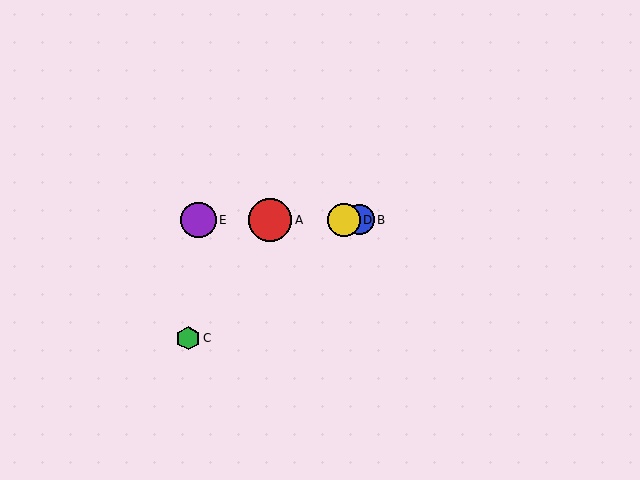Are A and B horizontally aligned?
Yes, both are at y≈220.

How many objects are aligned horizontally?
4 objects (A, B, D, E) are aligned horizontally.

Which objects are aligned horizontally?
Objects A, B, D, E are aligned horizontally.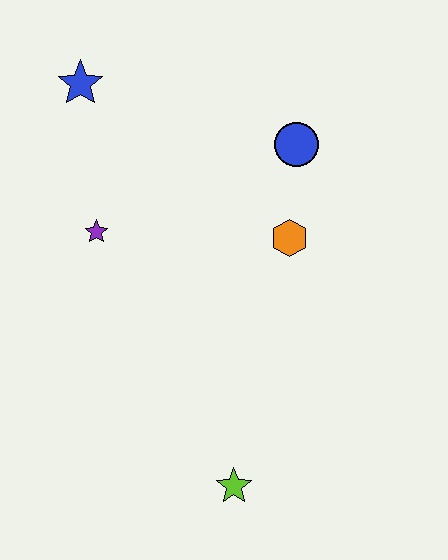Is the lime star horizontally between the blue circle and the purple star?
Yes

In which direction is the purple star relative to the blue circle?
The purple star is to the left of the blue circle.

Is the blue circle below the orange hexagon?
No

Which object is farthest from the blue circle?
The lime star is farthest from the blue circle.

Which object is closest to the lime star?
The orange hexagon is closest to the lime star.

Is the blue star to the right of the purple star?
No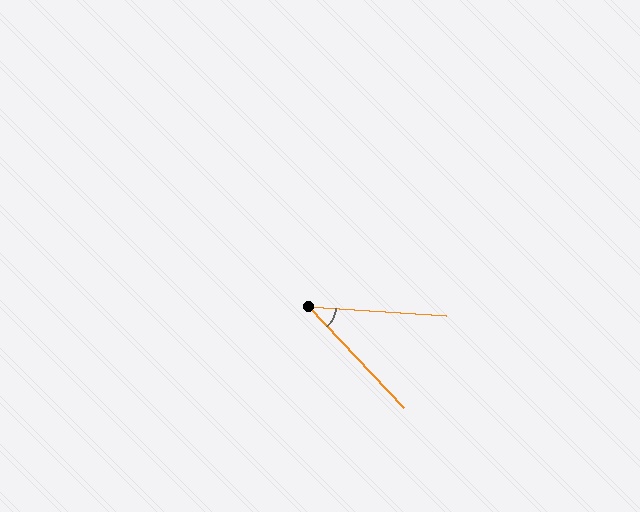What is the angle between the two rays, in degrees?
Approximately 43 degrees.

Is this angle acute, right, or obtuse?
It is acute.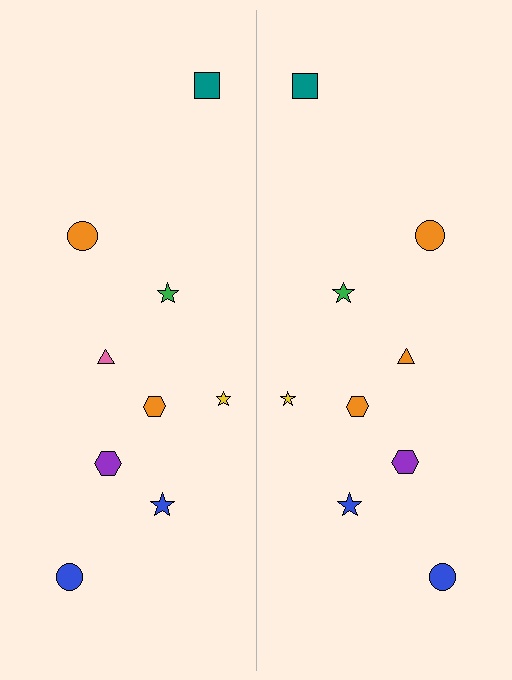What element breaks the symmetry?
The orange triangle on the right side breaks the symmetry — its mirror counterpart is pink.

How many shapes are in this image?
There are 18 shapes in this image.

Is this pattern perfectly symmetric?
No, the pattern is not perfectly symmetric. The orange triangle on the right side breaks the symmetry — its mirror counterpart is pink.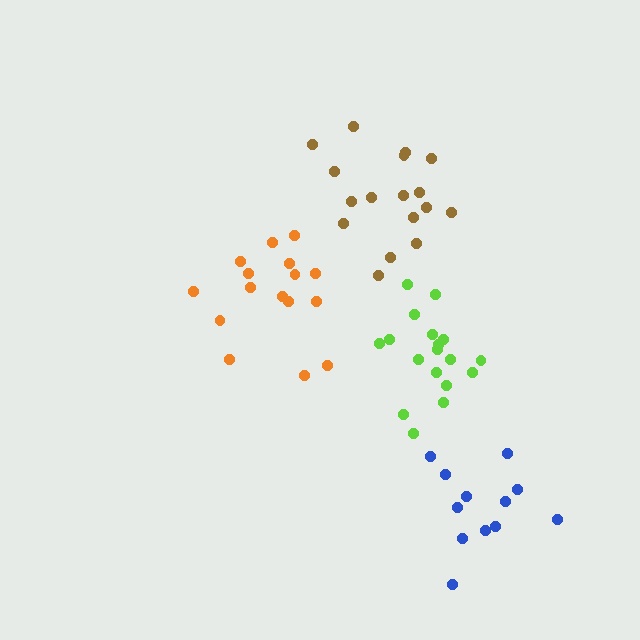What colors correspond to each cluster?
The clusters are colored: orange, brown, lime, blue.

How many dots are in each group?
Group 1: 16 dots, Group 2: 17 dots, Group 3: 18 dots, Group 4: 12 dots (63 total).